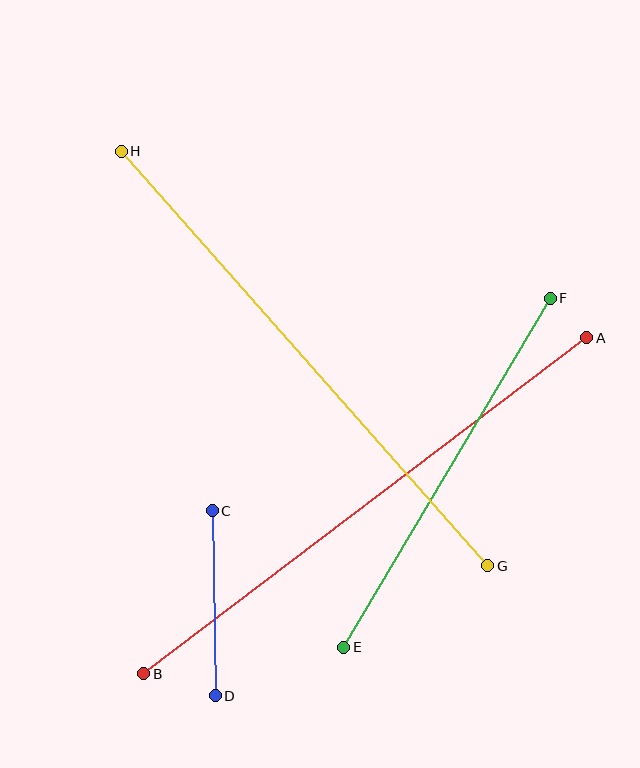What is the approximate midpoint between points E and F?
The midpoint is at approximately (447, 473) pixels.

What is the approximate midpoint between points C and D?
The midpoint is at approximately (214, 603) pixels.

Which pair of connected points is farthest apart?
Points A and B are farthest apart.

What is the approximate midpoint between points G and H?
The midpoint is at approximately (305, 358) pixels.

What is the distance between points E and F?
The distance is approximately 406 pixels.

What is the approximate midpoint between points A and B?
The midpoint is at approximately (365, 506) pixels.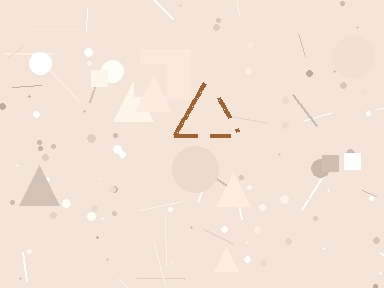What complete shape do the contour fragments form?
The contour fragments form a triangle.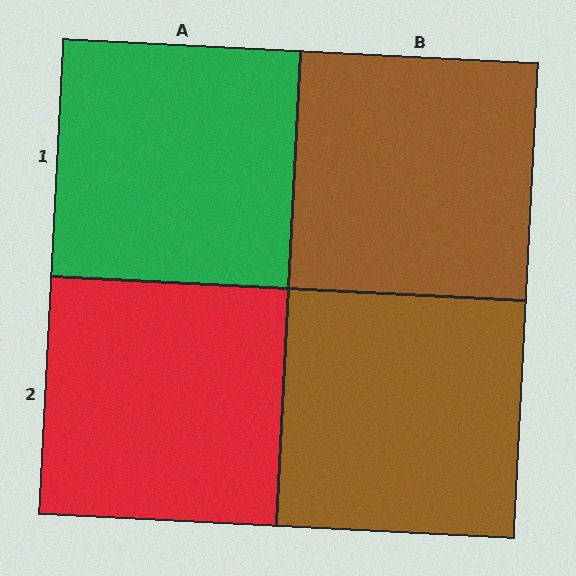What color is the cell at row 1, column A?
Green.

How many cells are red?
1 cell is red.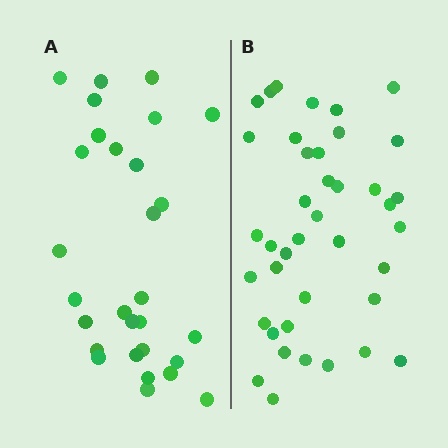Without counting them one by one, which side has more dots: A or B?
Region B (the right region) has more dots.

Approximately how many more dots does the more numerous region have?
Region B has roughly 12 or so more dots than region A.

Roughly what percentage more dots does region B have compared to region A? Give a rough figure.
About 40% more.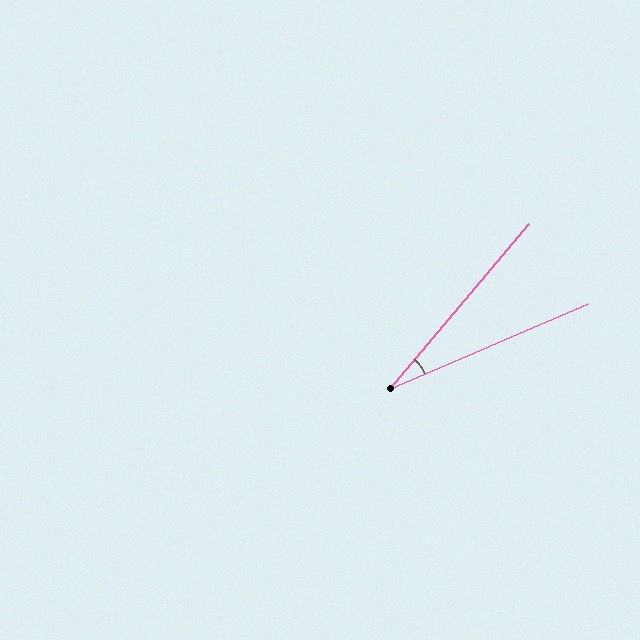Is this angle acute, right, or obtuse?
It is acute.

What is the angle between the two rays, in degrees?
Approximately 27 degrees.